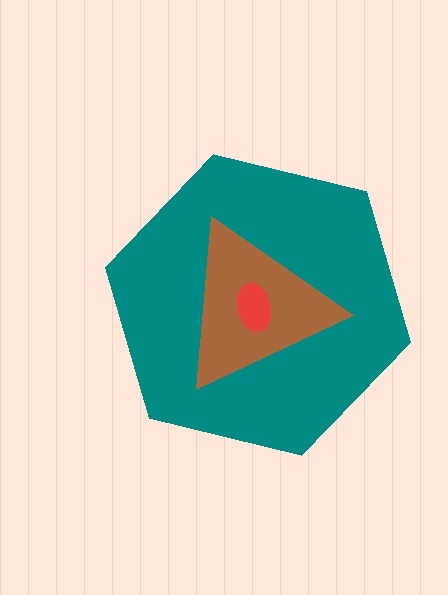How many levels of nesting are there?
3.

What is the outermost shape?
The teal hexagon.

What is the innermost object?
The red ellipse.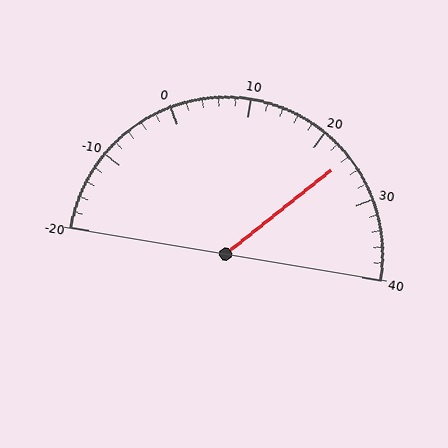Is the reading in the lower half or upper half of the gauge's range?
The reading is in the upper half of the range (-20 to 40).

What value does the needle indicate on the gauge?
The needle indicates approximately 24.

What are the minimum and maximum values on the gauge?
The gauge ranges from -20 to 40.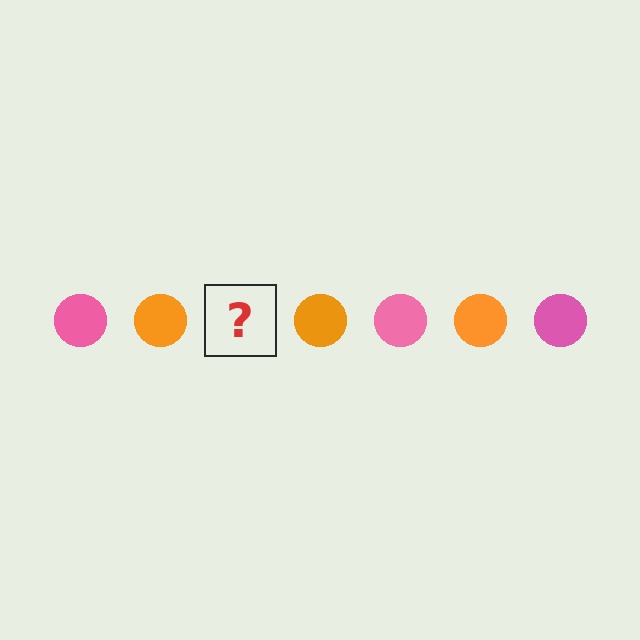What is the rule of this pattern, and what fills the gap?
The rule is that the pattern cycles through pink, orange circles. The gap should be filled with a pink circle.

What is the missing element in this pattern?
The missing element is a pink circle.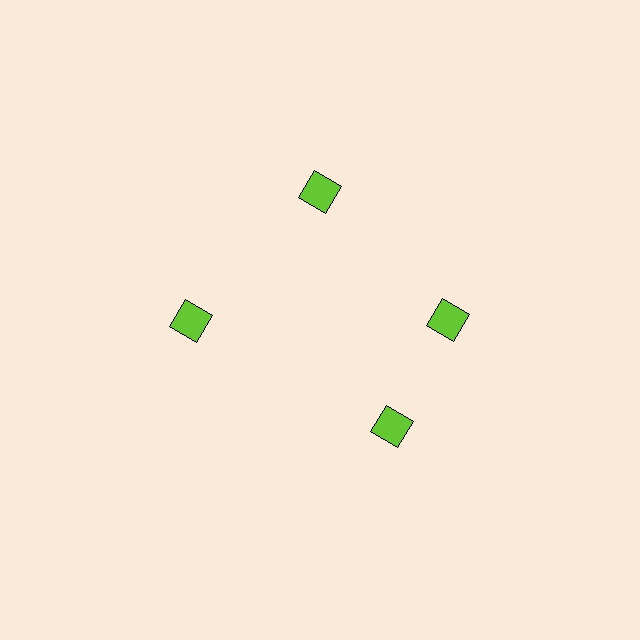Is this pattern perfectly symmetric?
No. The 4 lime diamonds are arranged in a ring, but one element near the 6 o'clock position is rotated out of alignment along the ring, breaking the 4-fold rotational symmetry.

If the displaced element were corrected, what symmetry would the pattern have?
It would have 4-fold rotational symmetry — the pattern would map onto itself every 90 degrees.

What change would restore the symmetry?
The symmetry would be restored by rotating it back into even spacing with its neighbors so that all 4 diamonds sit at equal angles and equal distance from the center.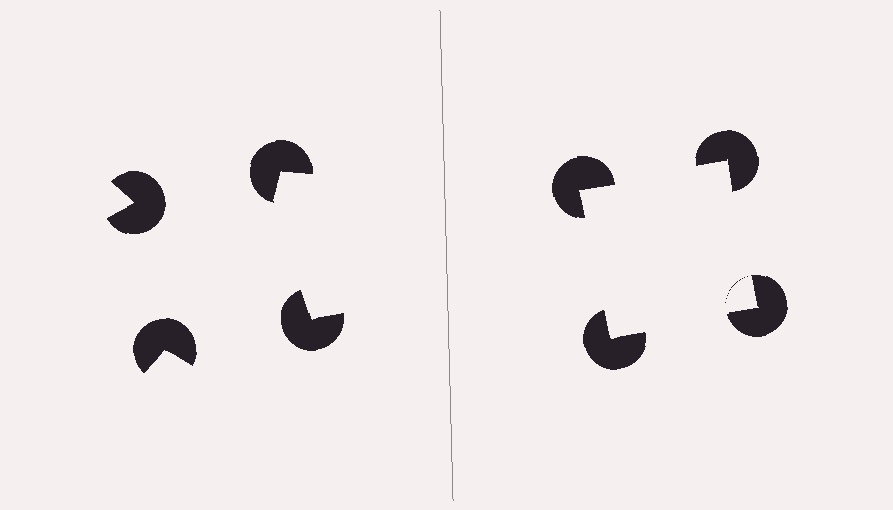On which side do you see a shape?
An illusory square appears on the right side. On the left side the wedge cuts are rotated, so no coherent shape forms.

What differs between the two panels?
The pac-man discs are positioned identically on both sides; only the wedge orientations differ. On the right they align to a square; on the left they are misaligned.